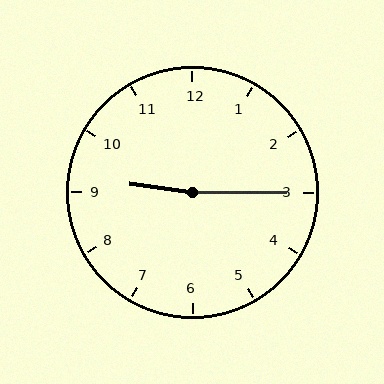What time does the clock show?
9:15.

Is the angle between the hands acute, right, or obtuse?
It is obtuse.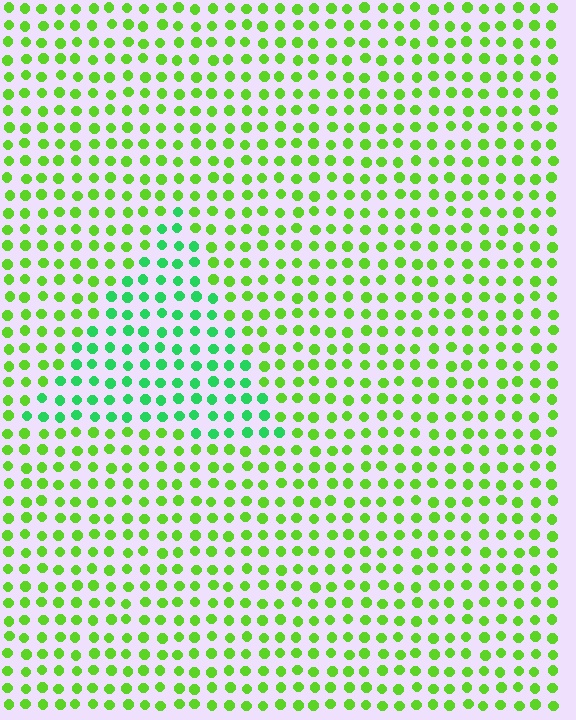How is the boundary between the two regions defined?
The boundary is defined purely by a slight shift in hue (about 38 degrees). Spacing, size, and orientation are identical on both sides.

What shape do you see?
I see a triangle.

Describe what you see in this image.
The image is filled with small lime elements in a uniform arrangement. A triangle-shaped region is visible where the elements are tinted to a slightly different hue, forming a subtle color boundary.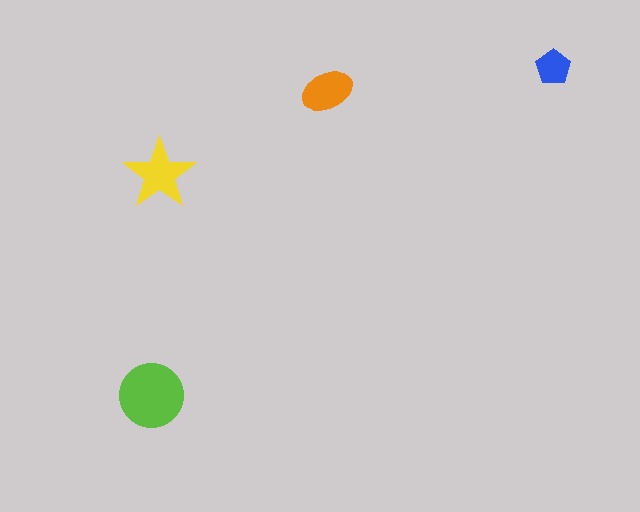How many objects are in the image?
There are 4 objects in the image.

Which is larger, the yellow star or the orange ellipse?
The yellow star.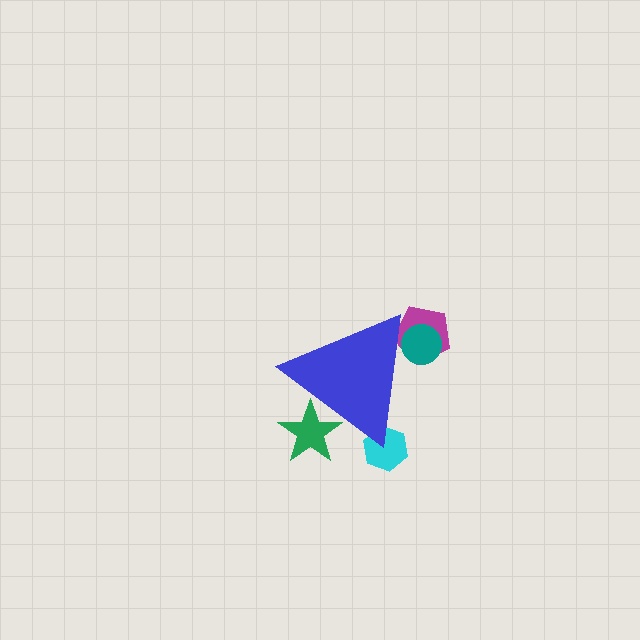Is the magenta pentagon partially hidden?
Yes, the magenta pentagon is partially hidden behind the blue triangle.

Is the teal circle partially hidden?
Yes, the teal circle is partially hidden behind the blue triangle.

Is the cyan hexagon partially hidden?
Yes, the cyan hexagon is partially hidden behind the blue triangle.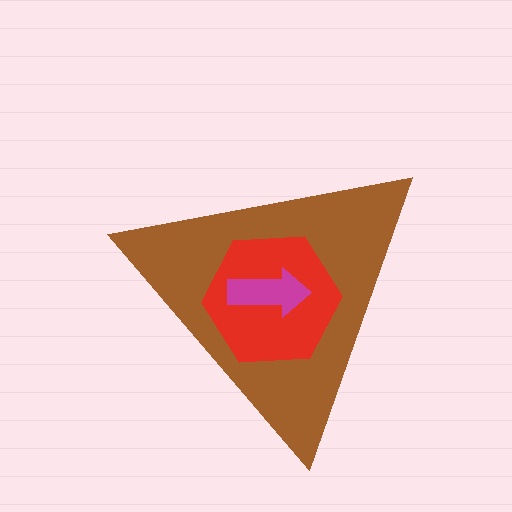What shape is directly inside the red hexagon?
The magenta arrow.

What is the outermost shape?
The brown triangle.